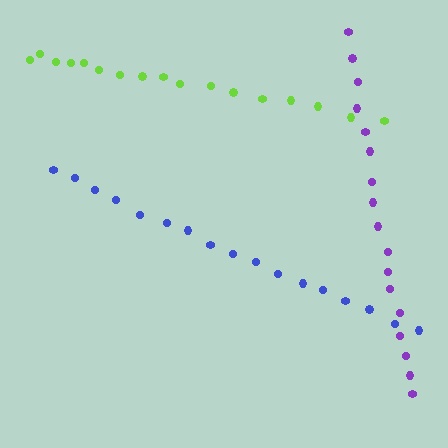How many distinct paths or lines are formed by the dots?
There are 3 distinct paths.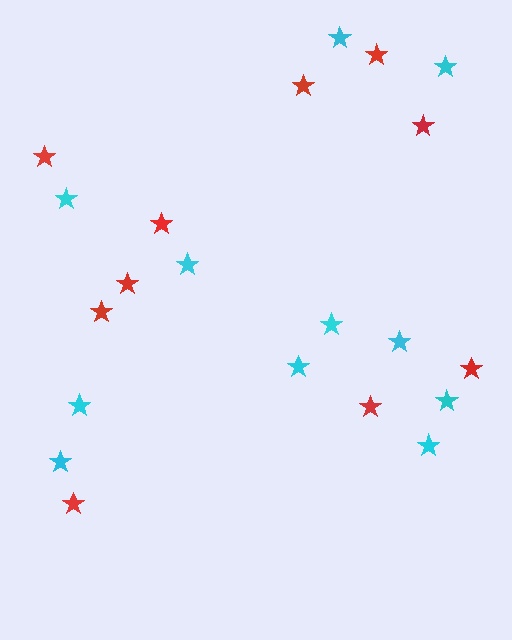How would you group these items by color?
There are 2 groups: one group of red stars (10) and one group of cyan stars (11).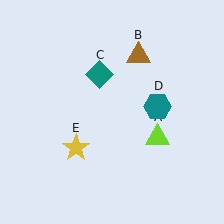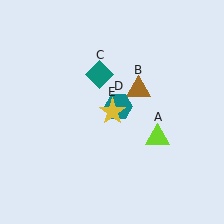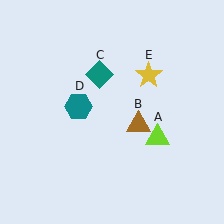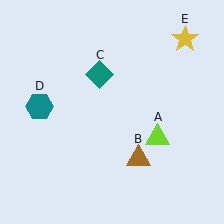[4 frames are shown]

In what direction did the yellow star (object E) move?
The yellow star (object E) moved up and to the right.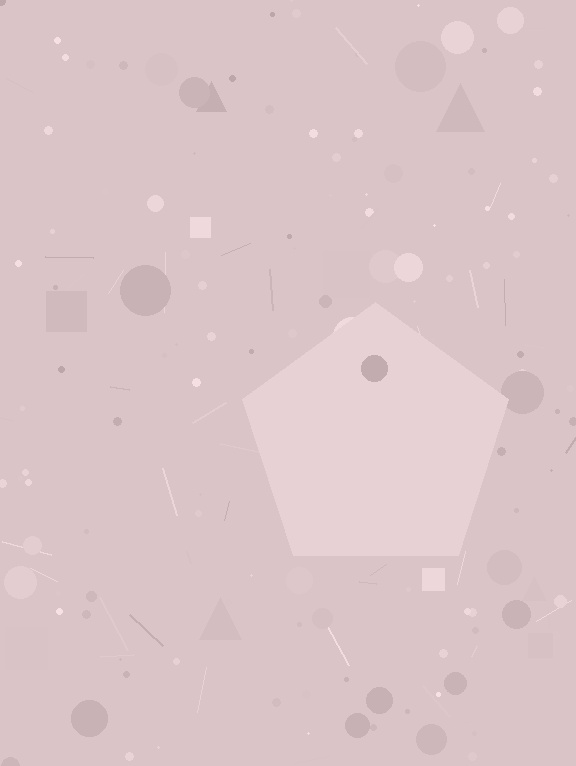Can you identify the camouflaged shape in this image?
The camouflaged shape is a pentagon.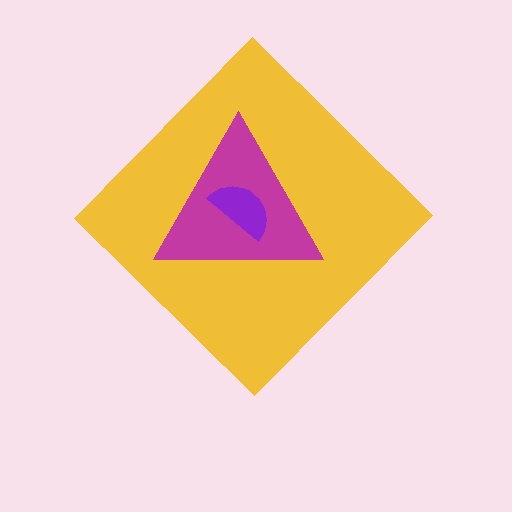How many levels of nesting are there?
3.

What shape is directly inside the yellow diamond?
The magenta triangle.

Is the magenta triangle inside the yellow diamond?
Yes.